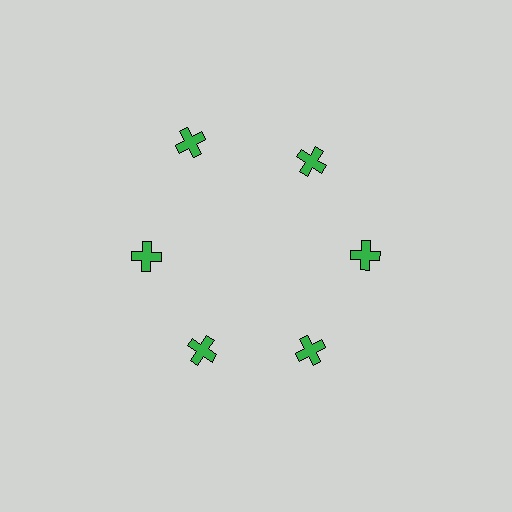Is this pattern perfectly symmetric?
No. The 6 green crosses are arranged in a ring, but one element near the 11 o'clock position is pushed outward from the center, breaking the 6-fold rotational symmetry.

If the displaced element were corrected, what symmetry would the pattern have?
It would have 6-fold rotational symmetry — the pattern would map onto itself every 60 degrees.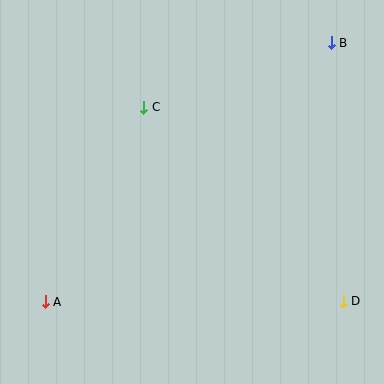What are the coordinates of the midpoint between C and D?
The midpoint between C and D is at (244, 204).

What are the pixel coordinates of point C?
Point C is at (144, 107).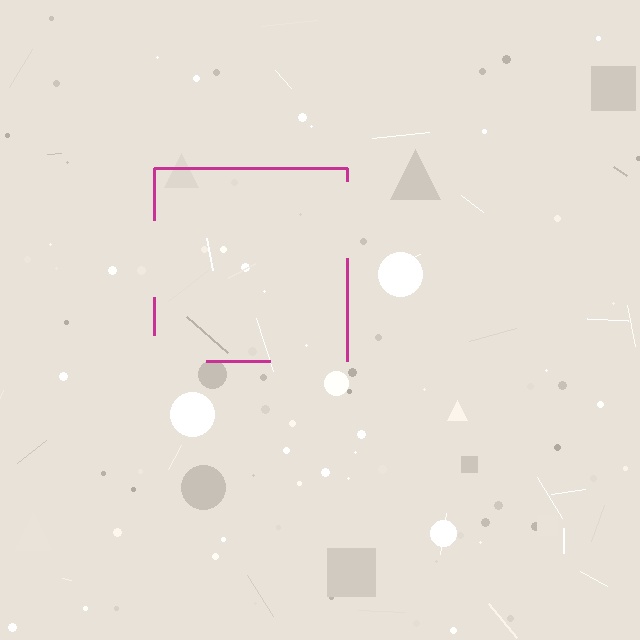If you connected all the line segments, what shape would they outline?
They would outline a square.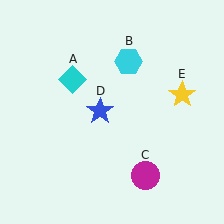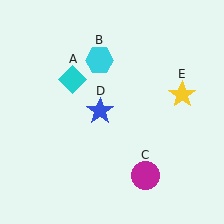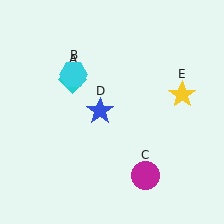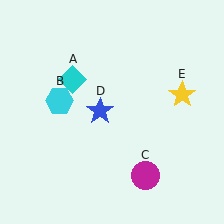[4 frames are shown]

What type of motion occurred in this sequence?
The cyan hexagon (object B) rotated counterclockwise around the center of the scene.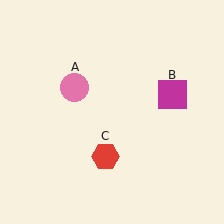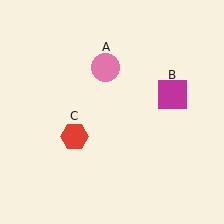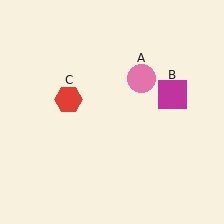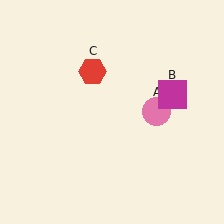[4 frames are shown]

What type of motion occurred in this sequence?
The pink circle (object A), red hexagon (object C) rotated clockwise around the center of the scene.